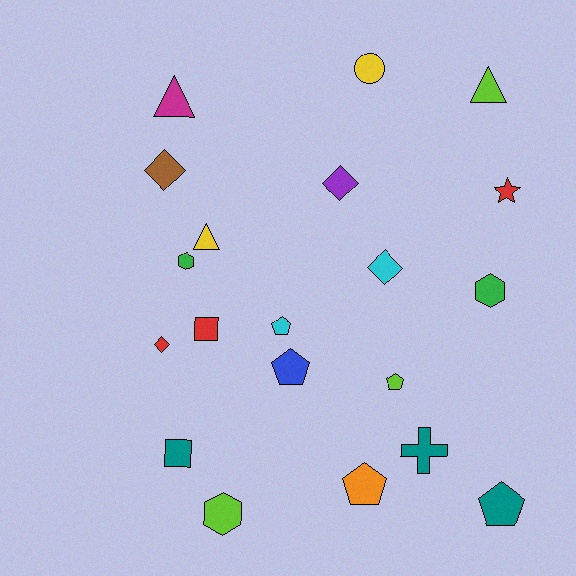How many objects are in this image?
There are 20 objects.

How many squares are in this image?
There are 2 squares.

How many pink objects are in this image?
There are no pink objects.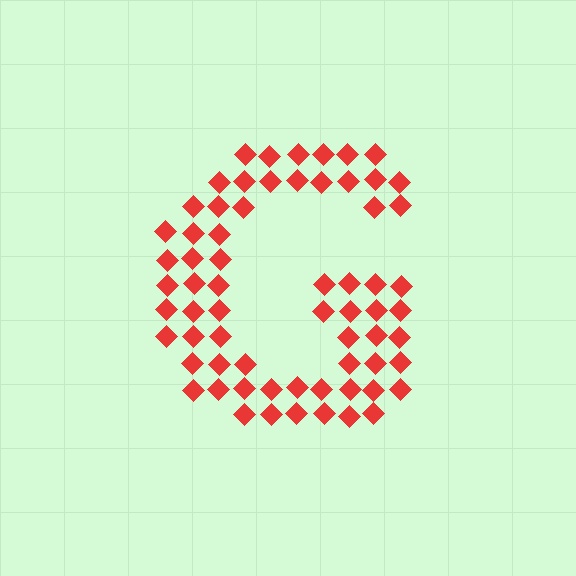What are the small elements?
The small elements are diamonds.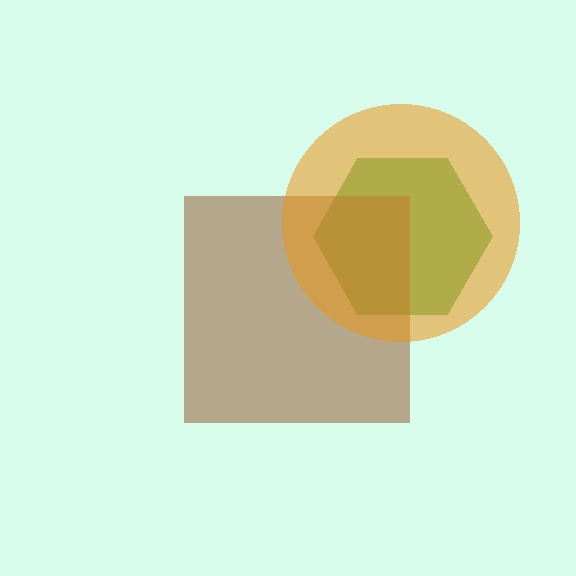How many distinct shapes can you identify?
There are 3 distinct shapes: a green hexagon, a brown square, an orange circle.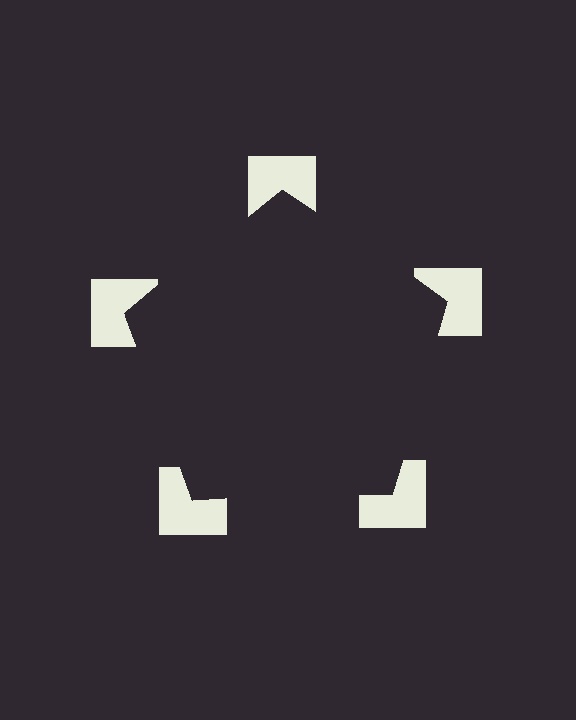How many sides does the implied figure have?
5 sides.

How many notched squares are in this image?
There are 5 — one at each vertex of the illusory pentagon.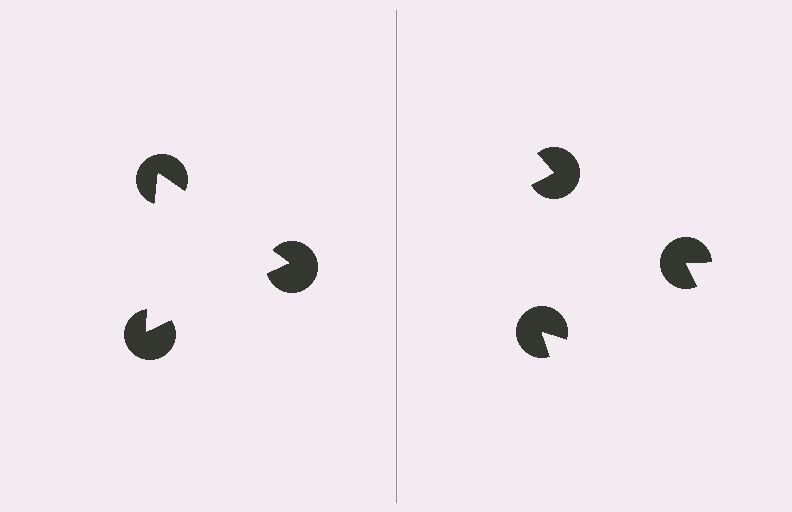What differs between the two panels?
The pac-man discs are positioned identically on both sides; only the wedge orientations differ. On the left they align to a triangle; on the right they are misaligned.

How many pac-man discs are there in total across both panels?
6 — 3 on each side.